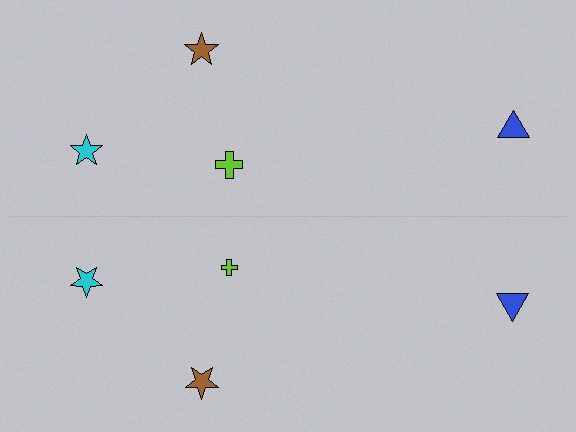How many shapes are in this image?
There are 8 shapes in this image.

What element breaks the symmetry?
The lime cross on the bottom side has a different size than its mirror counterpart.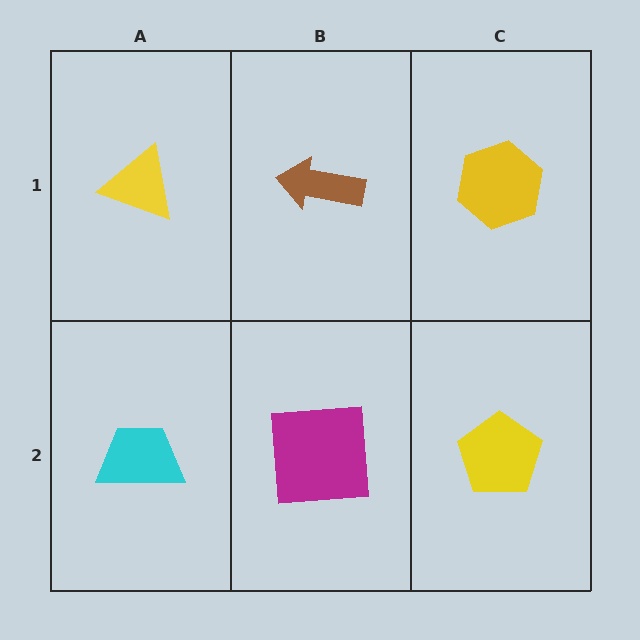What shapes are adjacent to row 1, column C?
A yellow pentagon (row 2, column C), a brown arrow (row 1, column B).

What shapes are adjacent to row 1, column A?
A cyan trapezoid (row 2, column A), a brown arrow (row 1, column B).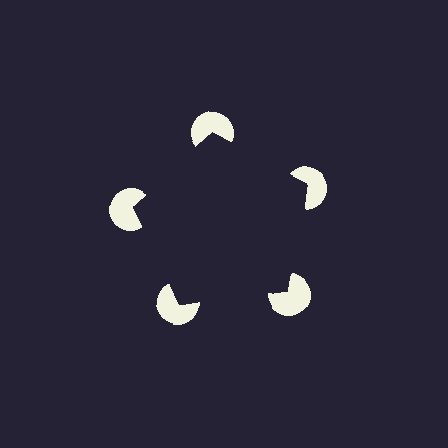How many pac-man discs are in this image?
There are 5 — one at each vertex of the illusory pentagon.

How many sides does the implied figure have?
5 sides.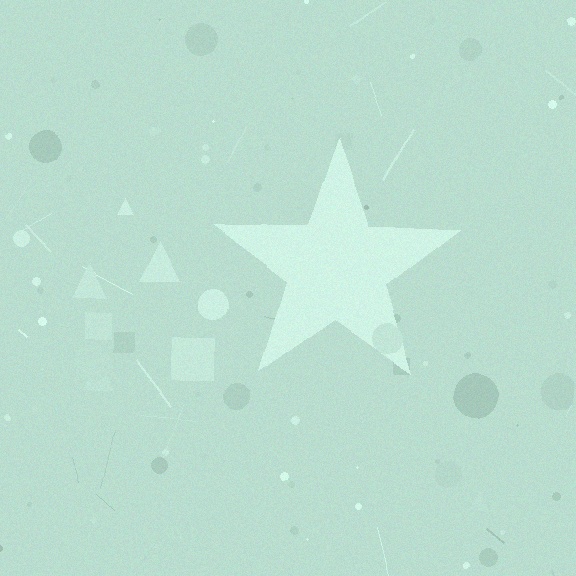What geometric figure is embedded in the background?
A star is embedded in the background.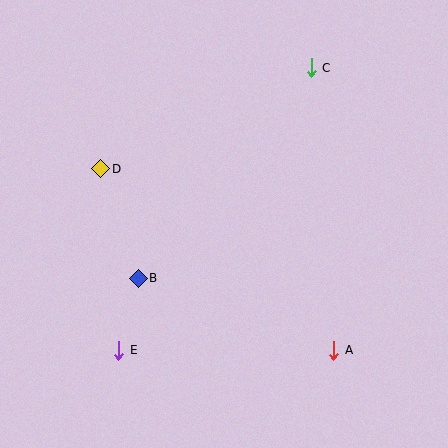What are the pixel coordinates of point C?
Point C is at (311, 68).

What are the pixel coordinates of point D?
Point D is at (101, 169).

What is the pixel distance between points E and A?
The distance between E and A is 215 pixels.